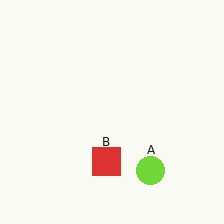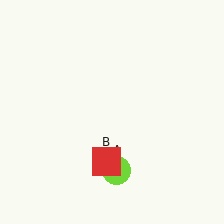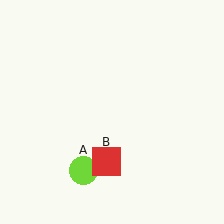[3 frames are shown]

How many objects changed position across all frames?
1 object changed position: lime circle (object A).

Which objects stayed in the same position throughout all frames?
Red square (object B) remained stationary.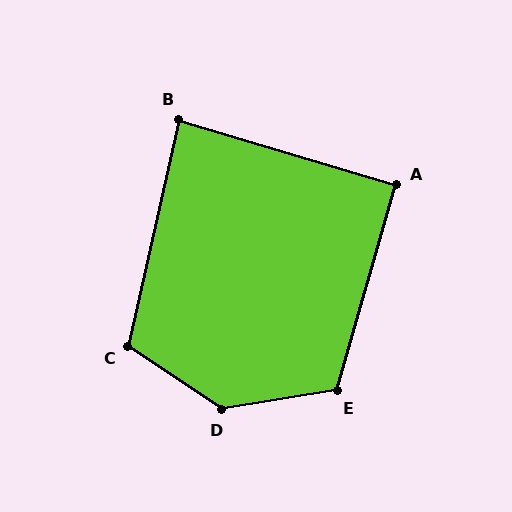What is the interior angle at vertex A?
Approximately 91 degrees (approximately right).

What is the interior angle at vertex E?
Approximately 115 degrees (obtuse).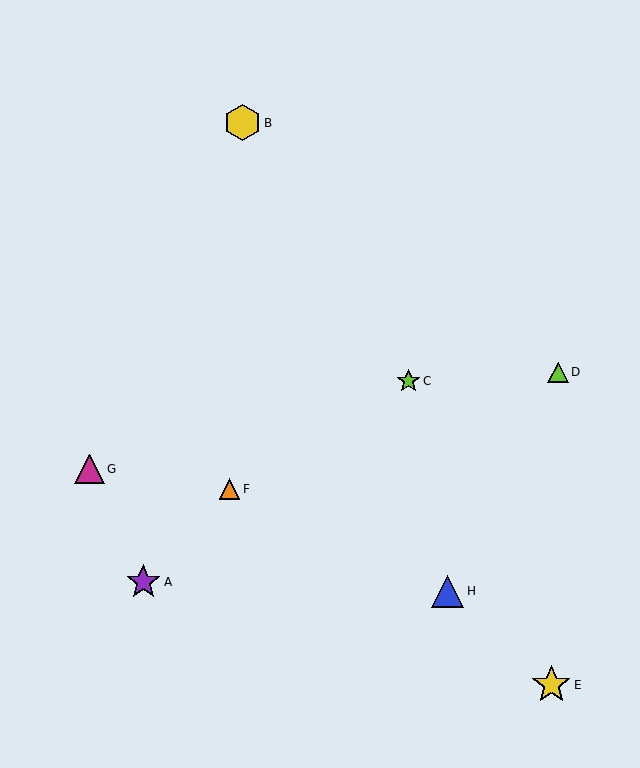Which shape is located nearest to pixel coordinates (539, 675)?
The yellow star (labeled E) at (551, 685) is nearest to that location.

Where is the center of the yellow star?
The center of the yellow star is at (551, 685).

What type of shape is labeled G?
Shape G is a magenta triangle.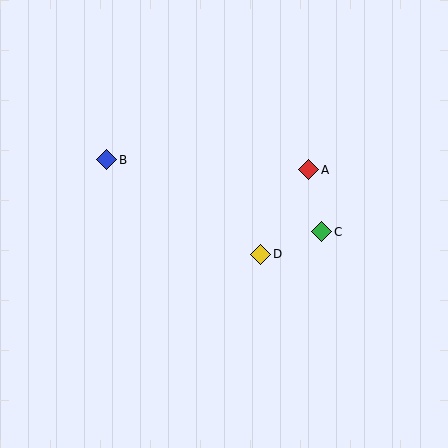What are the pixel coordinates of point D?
Point D is at (261, 254).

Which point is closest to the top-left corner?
Point B is closest to the top-left corner.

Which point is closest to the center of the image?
Point D at (261, 254) is closest to the center.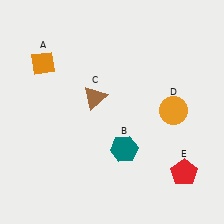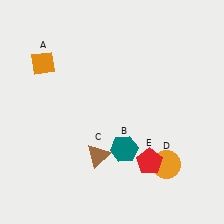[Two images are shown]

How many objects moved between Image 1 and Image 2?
3 objects moved between the two images.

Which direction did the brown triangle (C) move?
The brown triangle (C) moved down.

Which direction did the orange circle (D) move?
The orange circle (D) moved down.